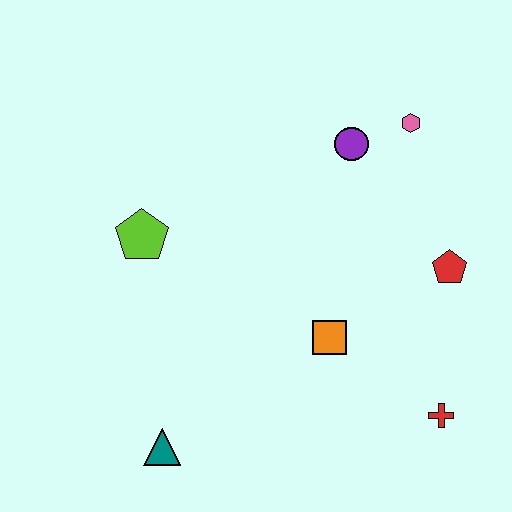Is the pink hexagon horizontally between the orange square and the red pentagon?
Yes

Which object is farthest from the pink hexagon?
The teal triangle is farthest from the pink hexagon.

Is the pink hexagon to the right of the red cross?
No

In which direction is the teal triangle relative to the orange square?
The teal triangle is to the left of the orange square.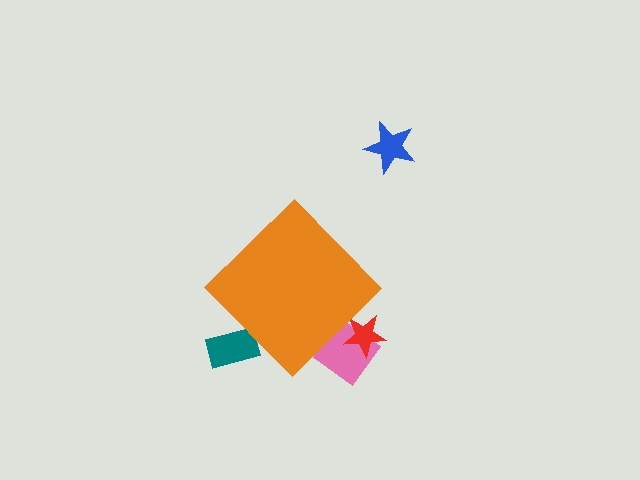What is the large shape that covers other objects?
An orange diamond.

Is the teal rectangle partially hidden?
Yes, the teal rectangle is partially hidden behind the orange diamond.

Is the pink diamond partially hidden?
Yes, the pink diamond is partially hidden behind the orange diamond.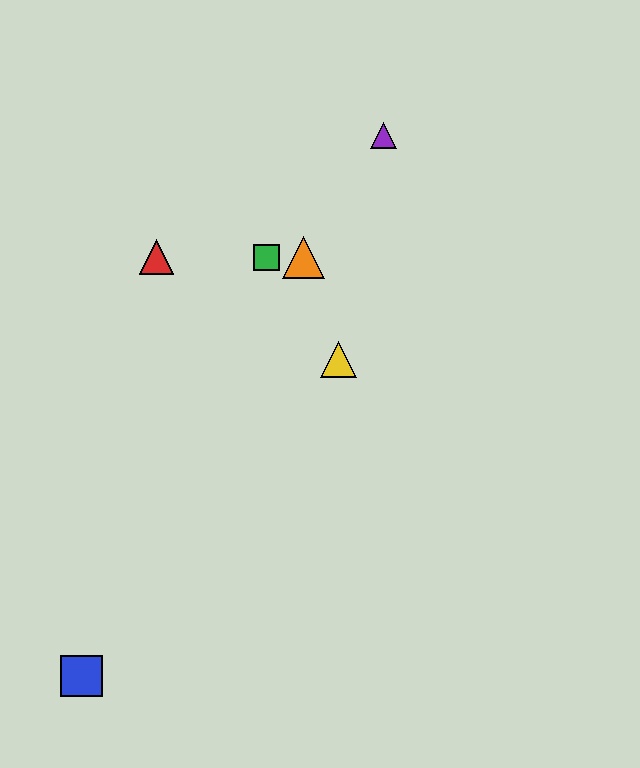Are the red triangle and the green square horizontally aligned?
Yes, both are at y≈257.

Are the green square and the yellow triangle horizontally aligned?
No, the green square is at y≈257 and the yellow triangle is at y≈360.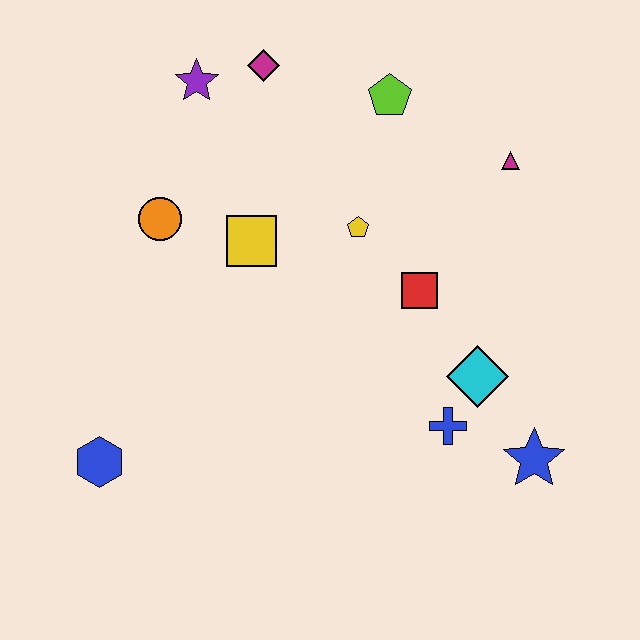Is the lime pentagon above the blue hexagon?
Yes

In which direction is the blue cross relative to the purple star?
The blue cross is below the purple star.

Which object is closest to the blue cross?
The cyan diamond is closest to the blue cross.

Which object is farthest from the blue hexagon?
The magenta triangle is farthest from the blue hexagon.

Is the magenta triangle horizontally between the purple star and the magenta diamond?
No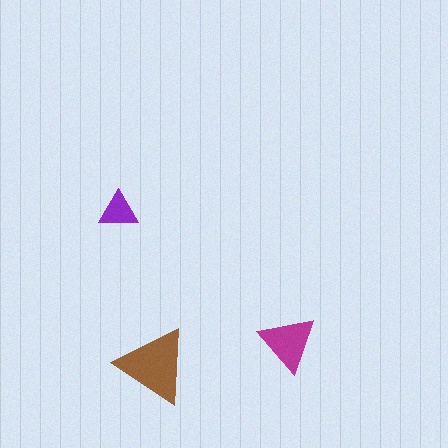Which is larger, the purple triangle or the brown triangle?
The brown one.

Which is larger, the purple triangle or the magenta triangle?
The magenta one.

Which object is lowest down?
The brown triangle is bottommost.